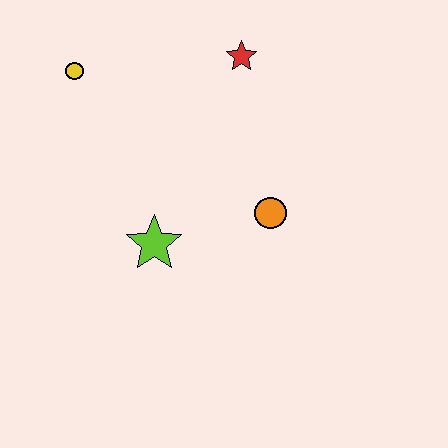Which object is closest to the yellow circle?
The red star is closest to the yellow circle.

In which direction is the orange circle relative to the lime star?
The orange circle is to the right of the lime star.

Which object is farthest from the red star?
The lime star is farthest from the red star.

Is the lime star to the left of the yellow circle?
No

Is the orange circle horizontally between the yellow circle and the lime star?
No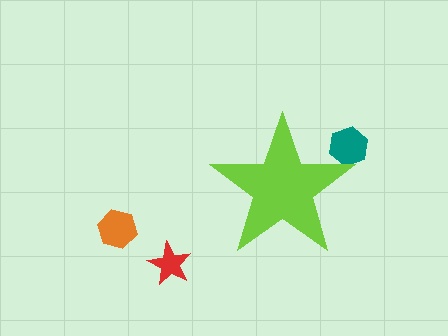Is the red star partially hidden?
No, the red star is fully visible.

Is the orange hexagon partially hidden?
No, the orange hexagon is fully visible.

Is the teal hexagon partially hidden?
Yes, the teal hexagon is partially hidden behind the lime star.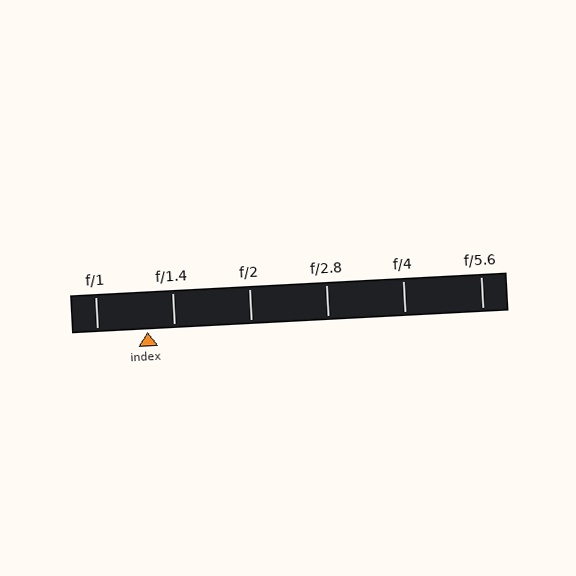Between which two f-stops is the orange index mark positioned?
The index mark is between f/1 and f/1.4.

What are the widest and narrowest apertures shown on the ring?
The widest aperture shown is f/1 and the narrowest is f/5.6.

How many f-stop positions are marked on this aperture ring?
There are 6 f-stop positions marked.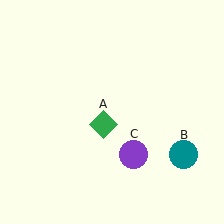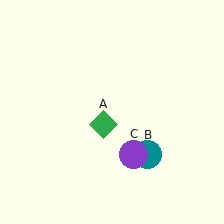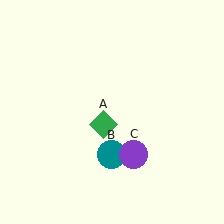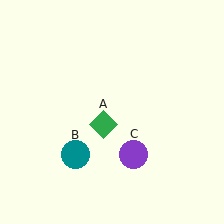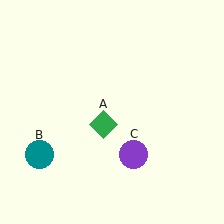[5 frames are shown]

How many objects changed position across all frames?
1 object changed position: teal circle (object B).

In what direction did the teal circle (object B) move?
The teal circle (object B) moved left.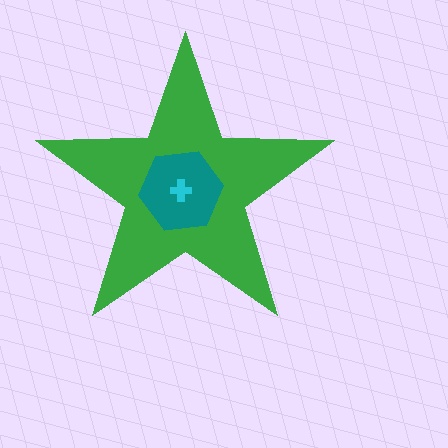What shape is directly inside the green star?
The teal hexagon.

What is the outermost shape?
The green star.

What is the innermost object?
The cyan cross.